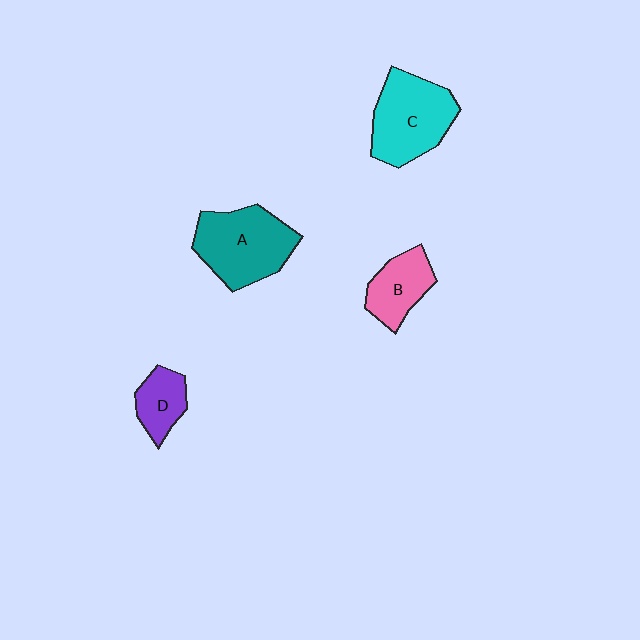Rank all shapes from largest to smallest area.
From largest to smallest: A (teal), C (cyan), B (pink), D (purple).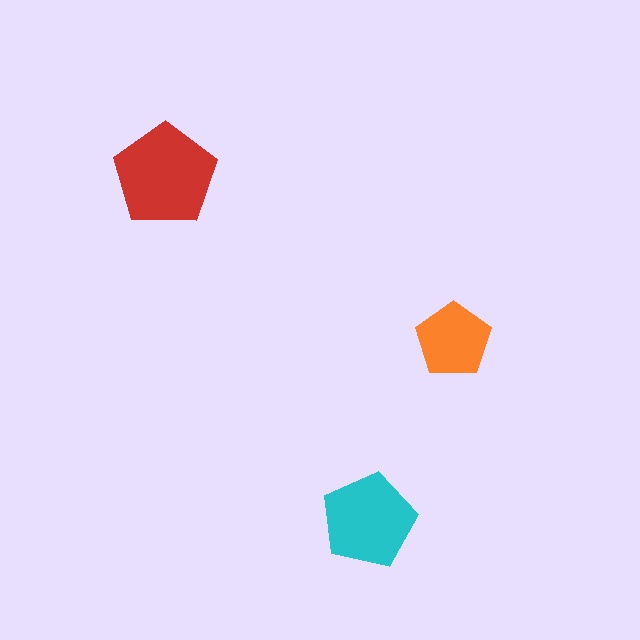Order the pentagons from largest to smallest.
the red one, the cyan one, the orange one.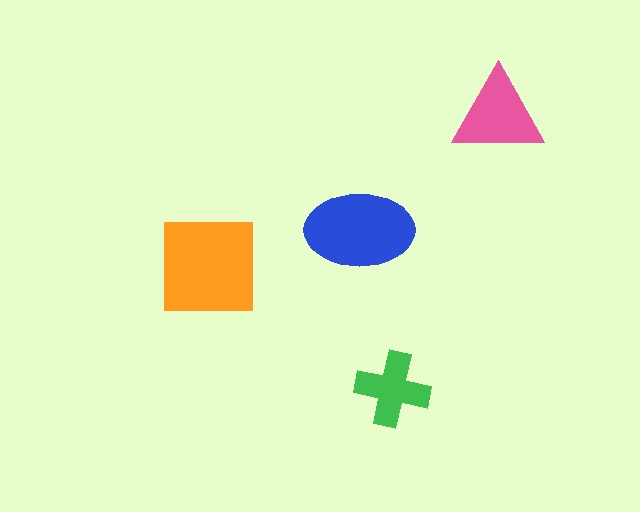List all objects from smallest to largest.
The green cross, the pink triangle, the blue ellipse, the orange square.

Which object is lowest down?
The green cross is bottommost.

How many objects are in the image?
There are 4 objects in the image.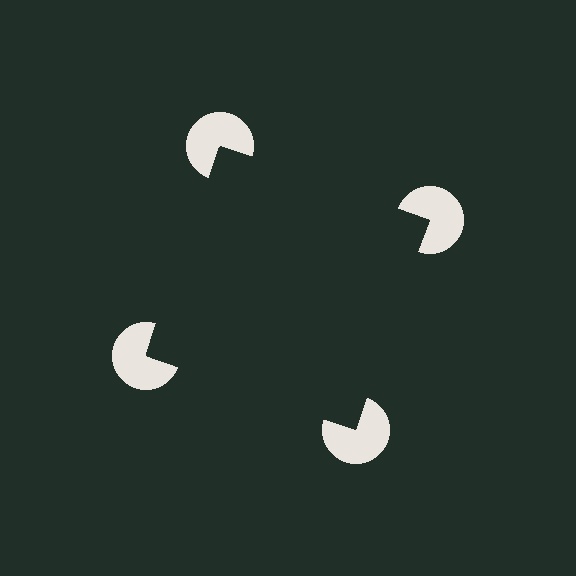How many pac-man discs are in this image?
There are 4 — one at each vertex of the illusory square.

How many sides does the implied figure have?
4 sides.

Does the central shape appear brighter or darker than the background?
It typically appears slightly darker than the background, even though no actual brightness change is drawn.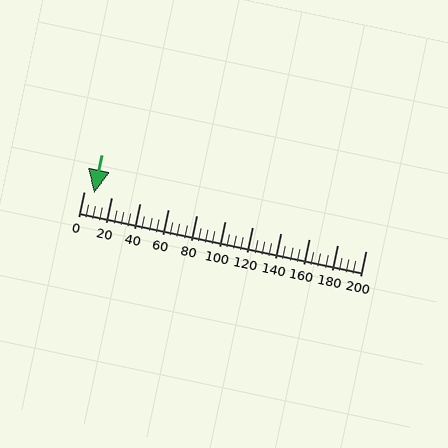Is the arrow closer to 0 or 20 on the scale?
The arrow is closer to 0.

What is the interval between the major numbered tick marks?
The major tick marks are spaced 20 units apart.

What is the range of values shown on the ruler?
The ruler shows values from 0 to 200.